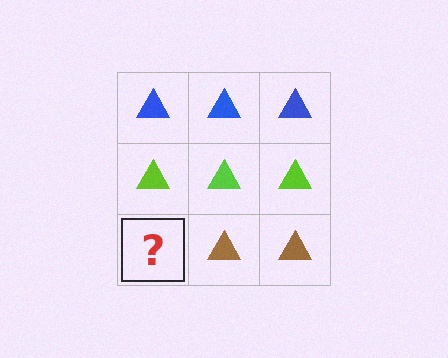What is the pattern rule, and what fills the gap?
The rule is that each row has a consistent color. The gap should be filled with a brown triangle.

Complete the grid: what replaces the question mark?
The question mark should be replaced with a brown triangle.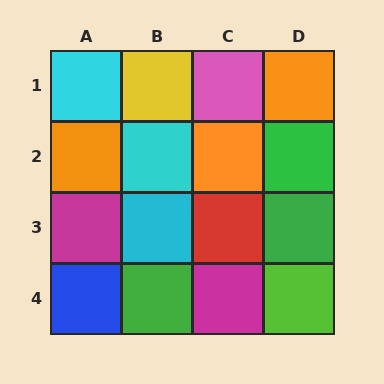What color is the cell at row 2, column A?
Orange.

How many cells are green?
3 cells are green.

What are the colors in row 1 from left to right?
Cyan, yellow, pink, orange.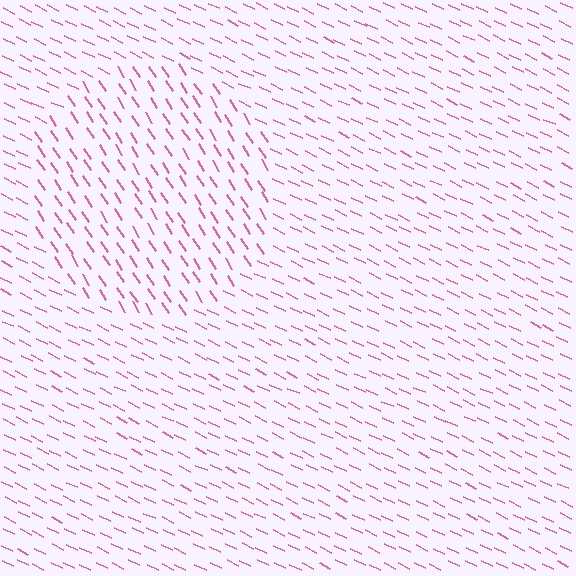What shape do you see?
I see a circle.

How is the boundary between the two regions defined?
The boundary is defined purely by a change in line orientation (approximately 31 degrees difference). All lines are the same color and thickness.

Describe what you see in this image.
The image is filled with small pink line segments. A circle region in the image has lines oriented differently from the surrounding lines, creating a visible texture boundary.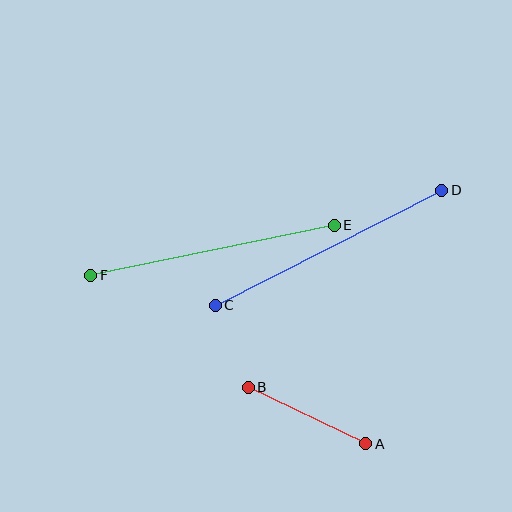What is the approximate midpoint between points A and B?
The midpoint is at approximately (307, 416) pixels.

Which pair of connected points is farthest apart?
Points C and D are farthest apart.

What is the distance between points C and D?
The distance is approximately 254 pixels.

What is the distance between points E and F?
The distance is approximately 249 pixels.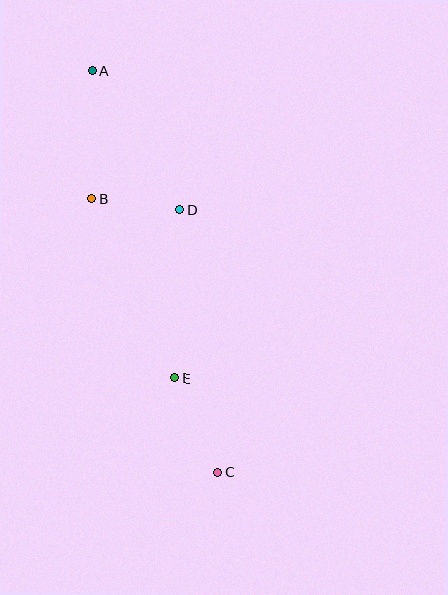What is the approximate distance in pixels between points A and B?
The distance between A and B is approximately 128 pixels.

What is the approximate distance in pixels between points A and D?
The distance between A and D is approximately 164 pixels.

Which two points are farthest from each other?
Points A and C are farthest from each other.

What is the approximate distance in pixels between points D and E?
The distance between D and E is approximately 169 pixels.